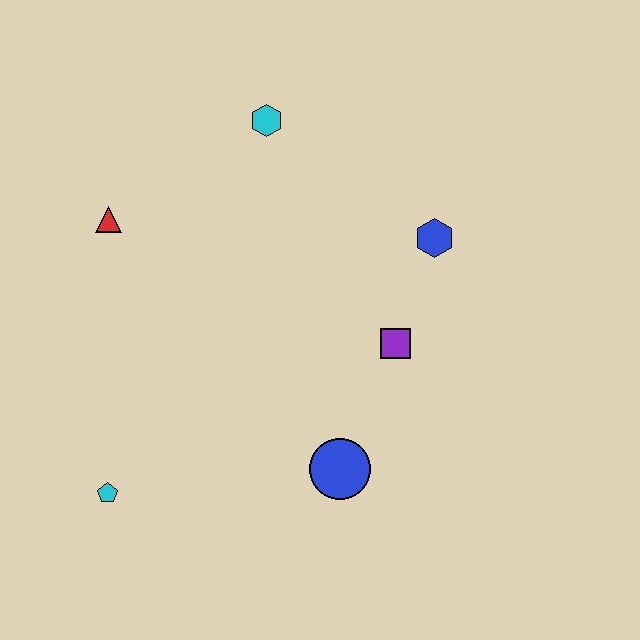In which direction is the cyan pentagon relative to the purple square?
The cyan pentagon is to the left of the purple square.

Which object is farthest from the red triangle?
The blue circle is farthest from the red triangle.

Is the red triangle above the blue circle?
Yes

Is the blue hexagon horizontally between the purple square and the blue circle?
No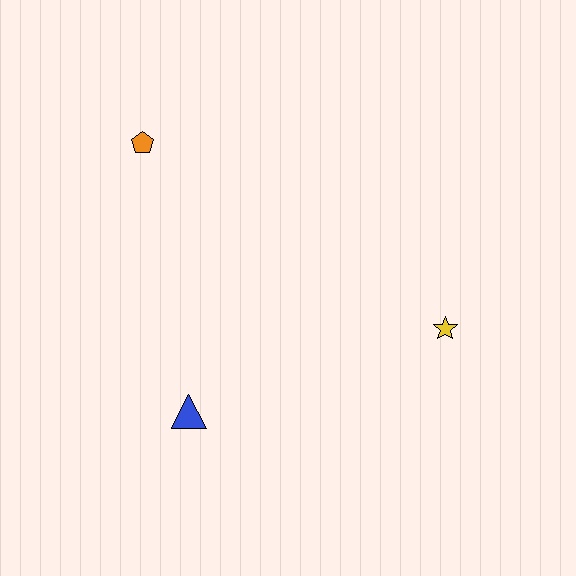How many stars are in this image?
There is 1 star.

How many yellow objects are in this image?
There is 1 yellow object.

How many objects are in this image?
There are 3 objects.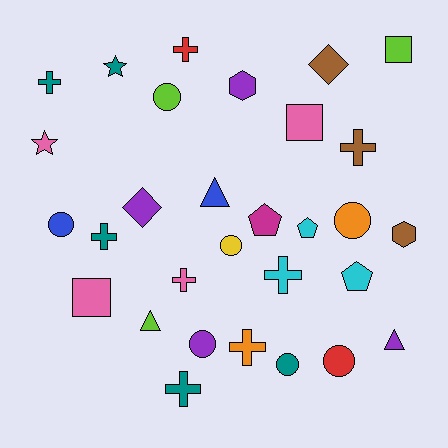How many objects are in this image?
There are 30 objects.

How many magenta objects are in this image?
There is 1 magenta object.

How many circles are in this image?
There are 7 circles.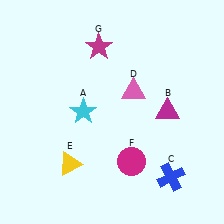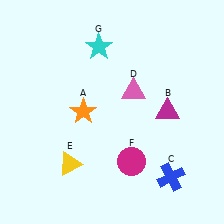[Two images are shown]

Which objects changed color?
A changed from cyan to orange. G changed from magenta to cyan.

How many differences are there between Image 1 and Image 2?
There are 2 differences between the two images.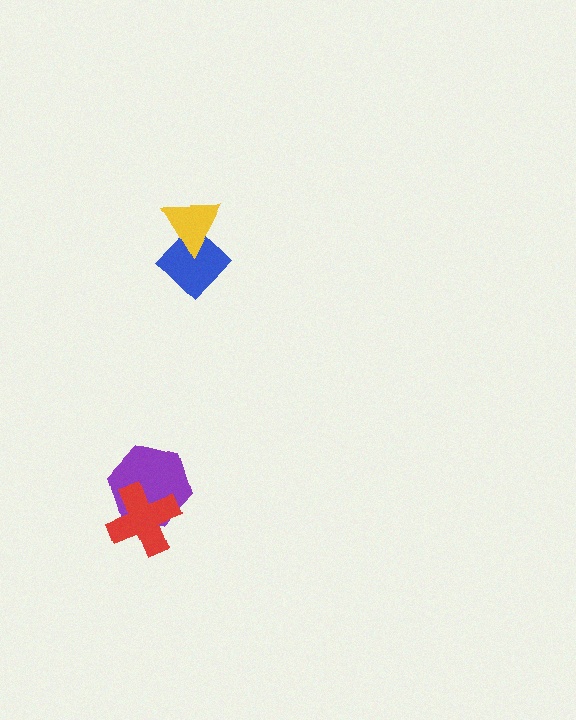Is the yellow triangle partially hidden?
No, no other shape covers it.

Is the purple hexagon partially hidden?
Yes, it is partially covered by another shape.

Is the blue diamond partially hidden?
Yes, it is partially covered by another shape.